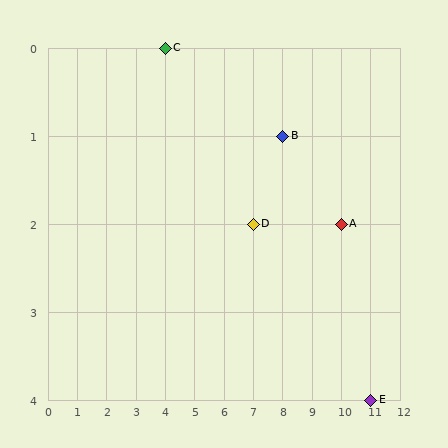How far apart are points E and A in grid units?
Points E and A are 1 column and 2 rows apart (about 2.2 grid units diagonally).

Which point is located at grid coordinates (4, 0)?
Point C is at (4, 0).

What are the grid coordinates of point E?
Point E is at grid coordinates (11, 4).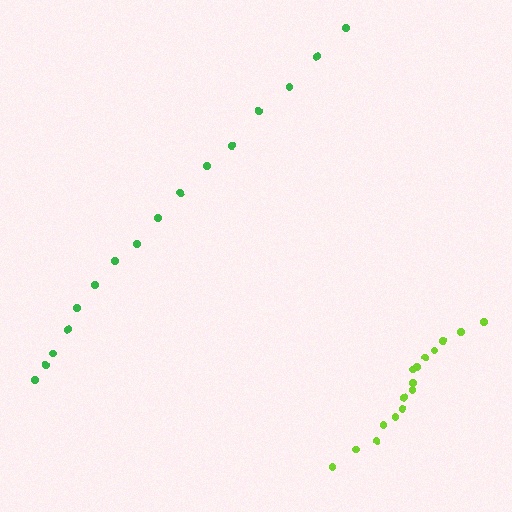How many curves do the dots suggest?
There are 2 distinct paths.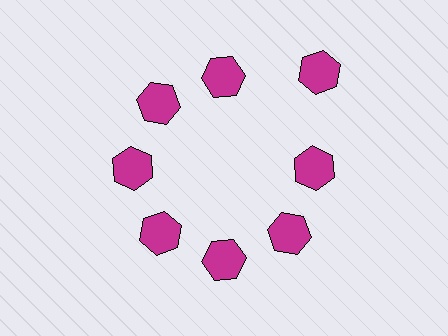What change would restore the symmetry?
The symmetry would be restored by moving it inward, back onto the ring so that all 8 hexagons sit at equal angles and equal distance from the center.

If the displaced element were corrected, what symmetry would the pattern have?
It would have 8-fold rotational symmetry — the pattern would map onto itself every 45 degrees.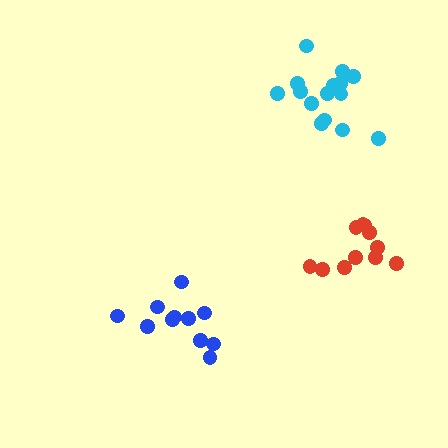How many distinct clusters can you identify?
There are 3 distinct clusters.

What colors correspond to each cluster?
The clusters are colored: blue, red, cyan.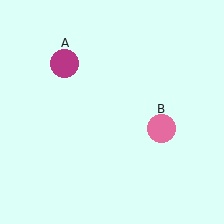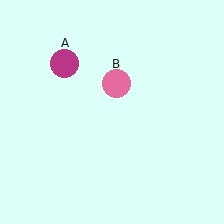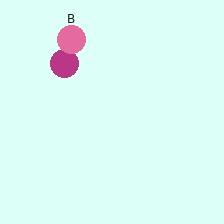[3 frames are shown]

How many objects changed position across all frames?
1 object changed position: pink circle (object B).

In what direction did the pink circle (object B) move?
The pink circle (object B) moved up and to the left.